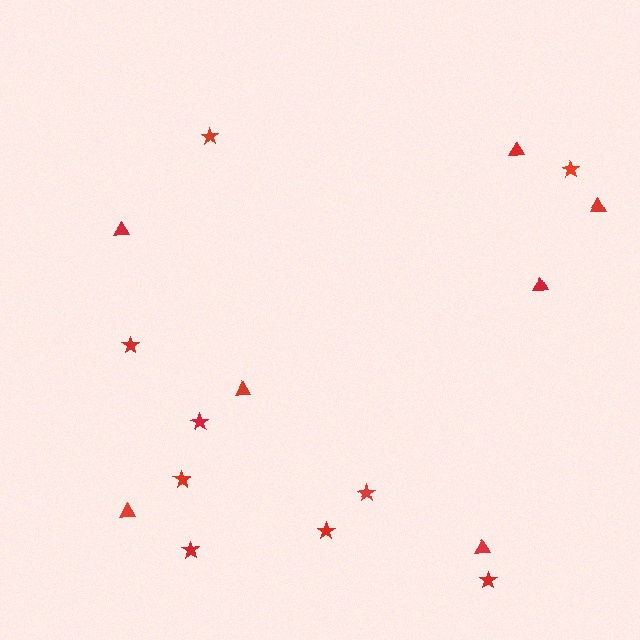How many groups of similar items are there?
There are 2 groups: one group of stars (9) and one group of triangles (7).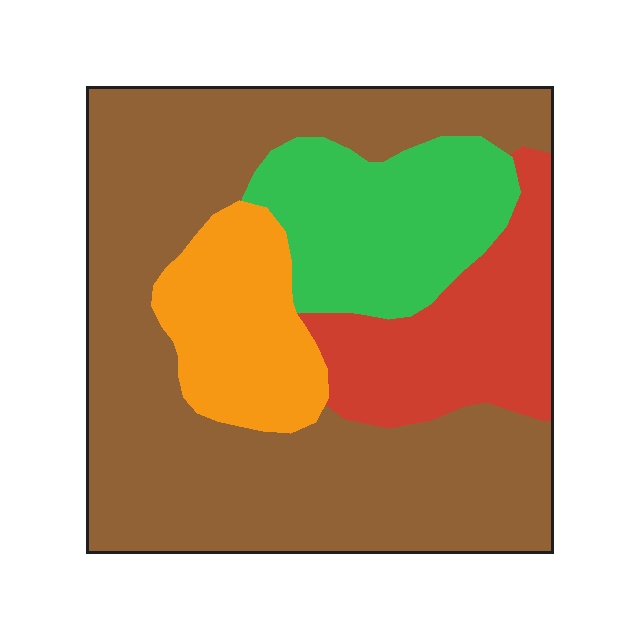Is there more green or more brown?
Brown.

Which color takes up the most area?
Brown, at roughly 55%.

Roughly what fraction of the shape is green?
Green covers roughly 15% of the shape.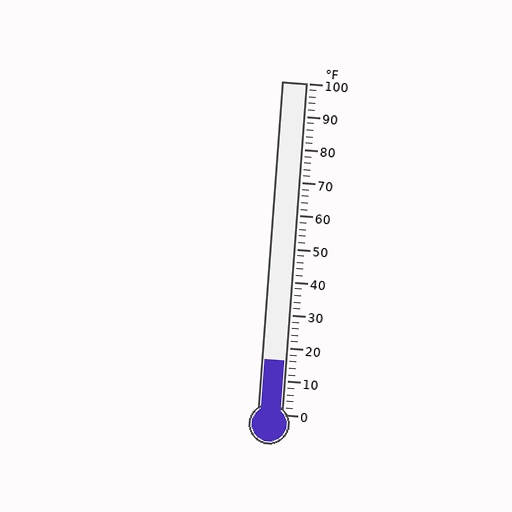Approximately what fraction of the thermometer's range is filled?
The thermometer is filled to approximately 15% of its range.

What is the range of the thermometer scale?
The thermometer scale ranges from 0°F to 100°F.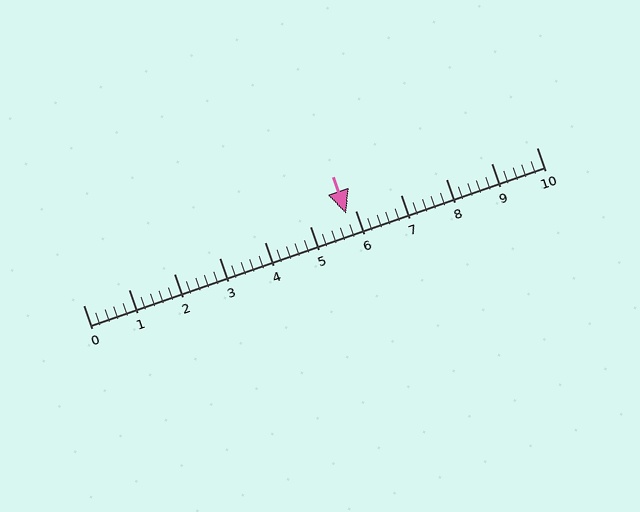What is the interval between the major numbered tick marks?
The major tick marks are spaced 1 units apart.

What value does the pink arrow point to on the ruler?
The pink arrow points to approximately 5.8.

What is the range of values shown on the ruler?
The ruler shows values from 0 to 10.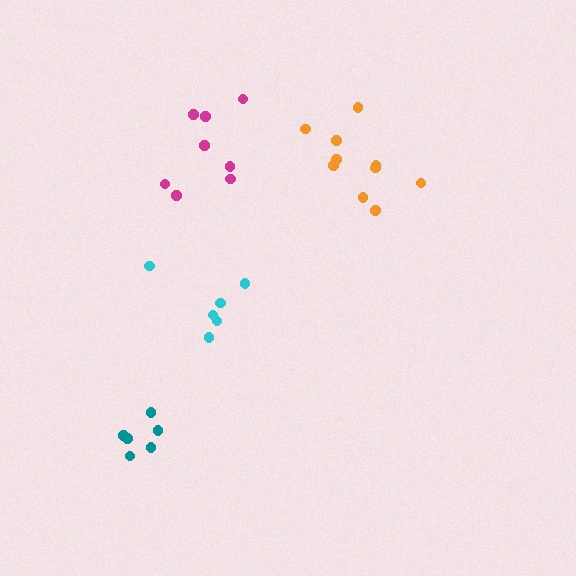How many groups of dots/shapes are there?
There are 4 groups.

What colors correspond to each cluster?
The clusters are colored: cyan, orange, magenta, teal.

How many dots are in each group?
Group 1: 6 dots, Group 2: 10 dots, Group 3: 8 dots, Group 4: 6 dots (30 total).